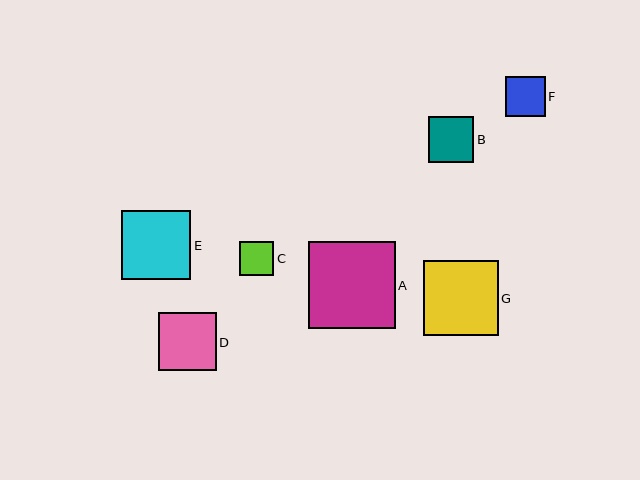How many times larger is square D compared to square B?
Square D is approximately 1.3 times the size of square B.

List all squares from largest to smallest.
From largest to smallest: A, G, E, D, B, F, C.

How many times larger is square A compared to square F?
Square A is approximately 2.2 times the size of square F.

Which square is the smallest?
Square C is the smallest with a size of approximately 34 pixels.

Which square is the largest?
Square A is the largest with a size of approximately 87 pixels.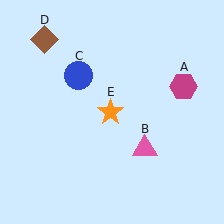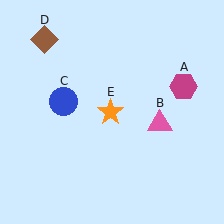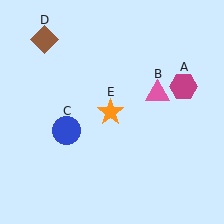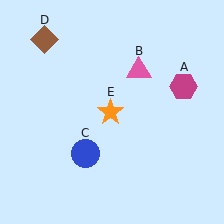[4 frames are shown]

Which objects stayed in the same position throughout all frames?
Magenta hexagon (object A) and brown diamond (object D) and orange star (object E) remained stationary.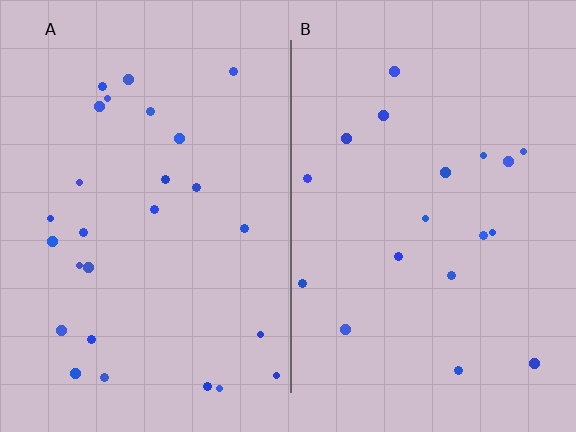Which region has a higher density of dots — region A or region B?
A (the left).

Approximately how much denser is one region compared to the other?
Approximately 1.4× — region A over region B.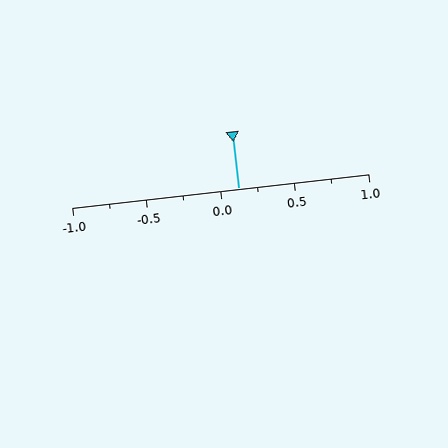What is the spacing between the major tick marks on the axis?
The major ticks are spaced 0.5 apart.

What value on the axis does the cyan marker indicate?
The marker indicates approximately 0.12.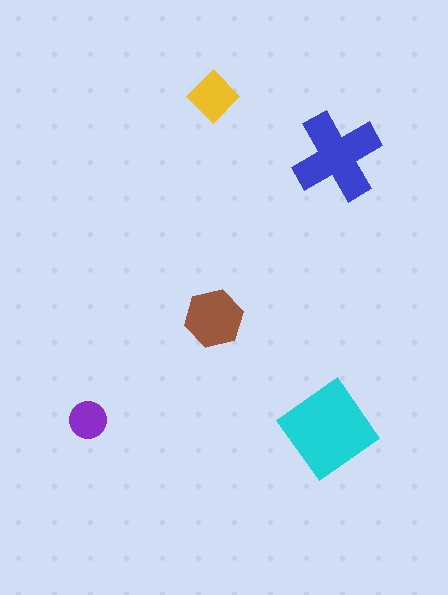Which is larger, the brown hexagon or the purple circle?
The brown hexagon.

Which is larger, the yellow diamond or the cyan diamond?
The cyan diamond.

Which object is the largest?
The cyan diamond.